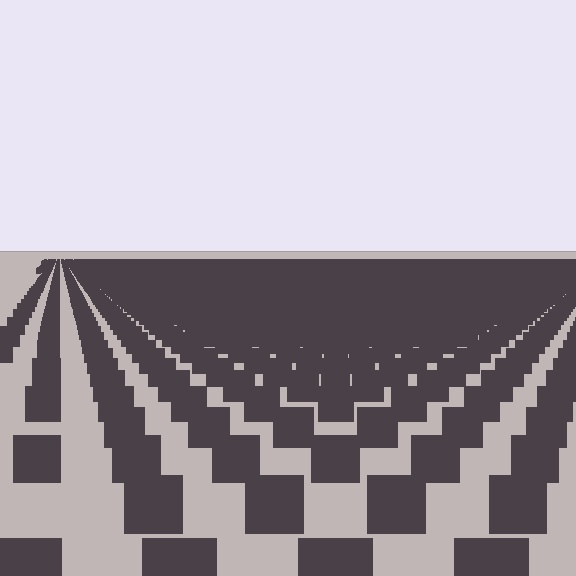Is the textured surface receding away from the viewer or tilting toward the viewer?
The surface is receding away from the viewer. Texture elements get smaller and denser toward the top.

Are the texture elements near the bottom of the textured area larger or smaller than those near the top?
Larger. Near the bottom, elements are closer to the viewer and appear at a bigger on-screen size.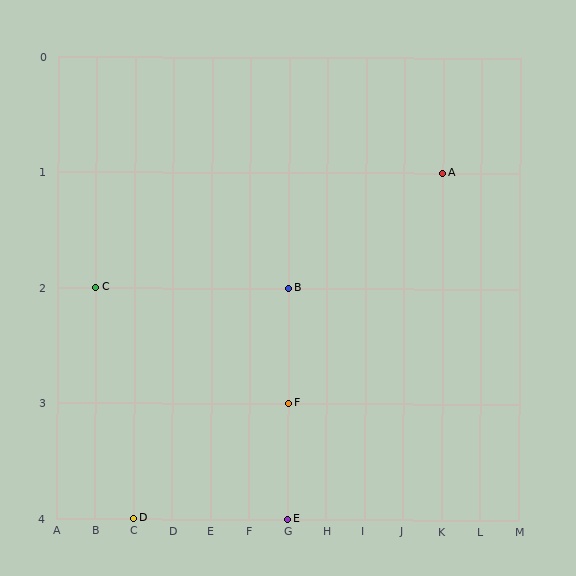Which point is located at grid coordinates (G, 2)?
Point B is at (G, 2).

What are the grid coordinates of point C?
Point C is at grid coordinates (B, 2).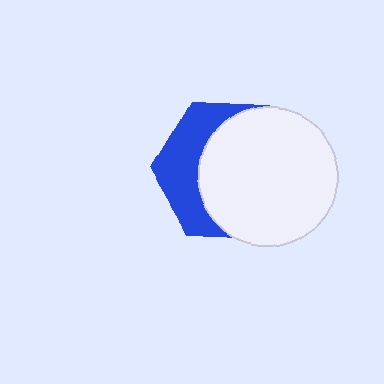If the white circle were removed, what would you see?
You would see the complete blue hexagon.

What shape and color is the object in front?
The object in front is a white circle.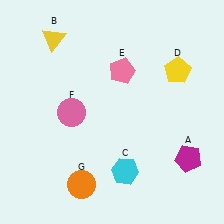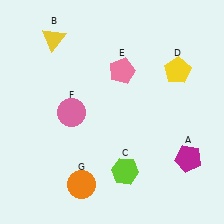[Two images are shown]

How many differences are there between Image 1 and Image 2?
There is 1 difference between the two images.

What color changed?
The hexagon (C) changed from cyan in Image 1 to lime in Image 2.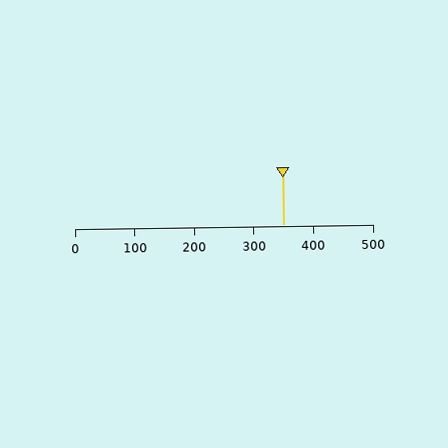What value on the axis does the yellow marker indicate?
The marker indicates approximately 350.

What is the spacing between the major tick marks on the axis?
The major ticks are spaced 100 apart.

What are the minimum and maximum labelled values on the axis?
The axis runs from 0 to 500.